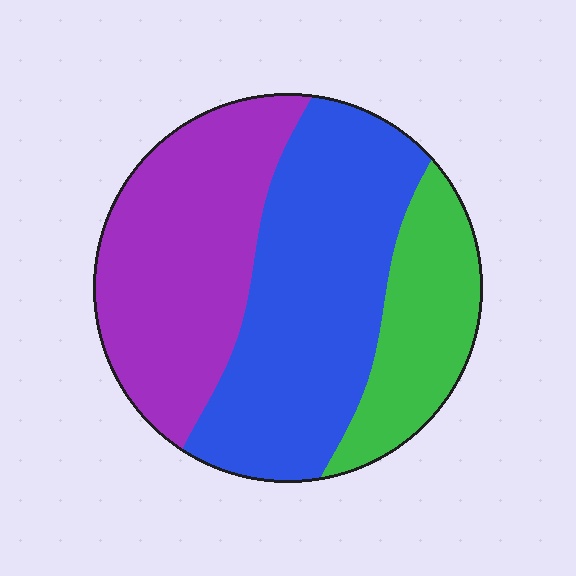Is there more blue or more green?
Blue.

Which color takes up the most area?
Blue, at roughly 45%.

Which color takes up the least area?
Green, at roughly 20%.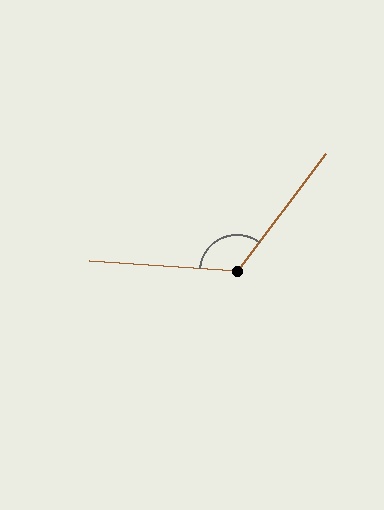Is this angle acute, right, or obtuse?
It is obtuse.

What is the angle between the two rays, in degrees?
Approximately 123 degrees.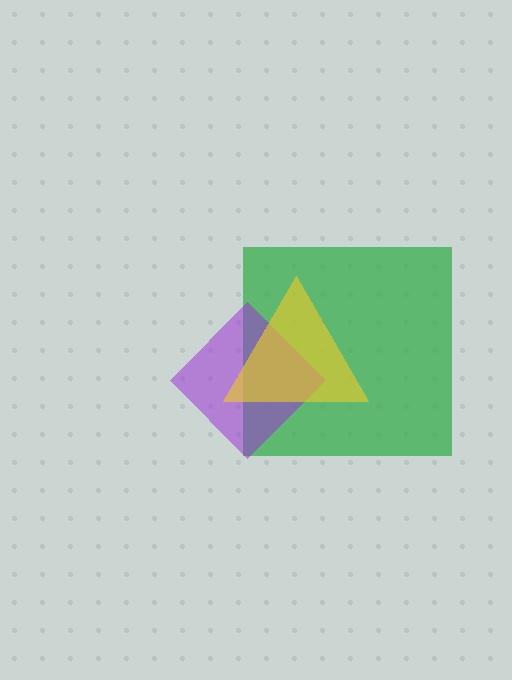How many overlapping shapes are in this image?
There are 3 overlapping shapes in the image.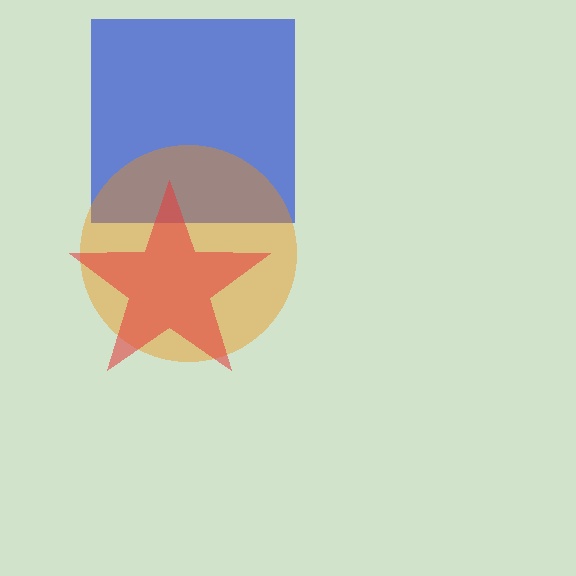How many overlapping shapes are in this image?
There are 3 overlapping shapes in the image.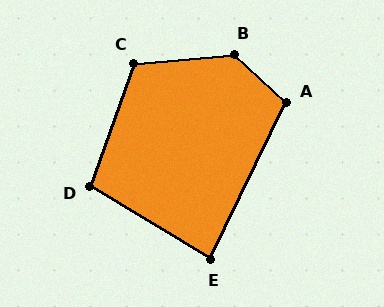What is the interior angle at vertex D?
Approximately 102 degrees (obtuse).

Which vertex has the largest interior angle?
B, at approximately 133 degrees.